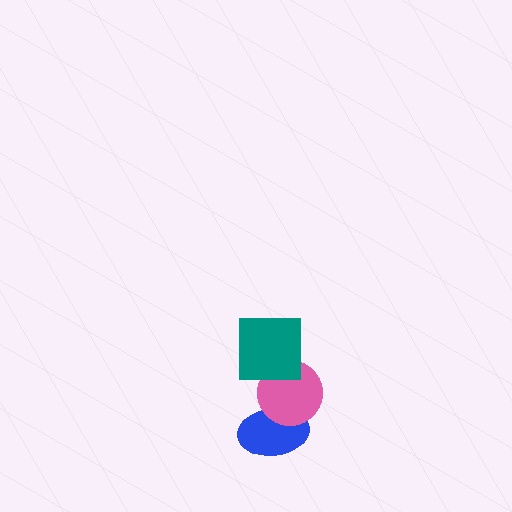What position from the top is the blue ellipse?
The blue ellipse is 3rd from the top.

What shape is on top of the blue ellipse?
The pink circle is on top of the blue ellipse.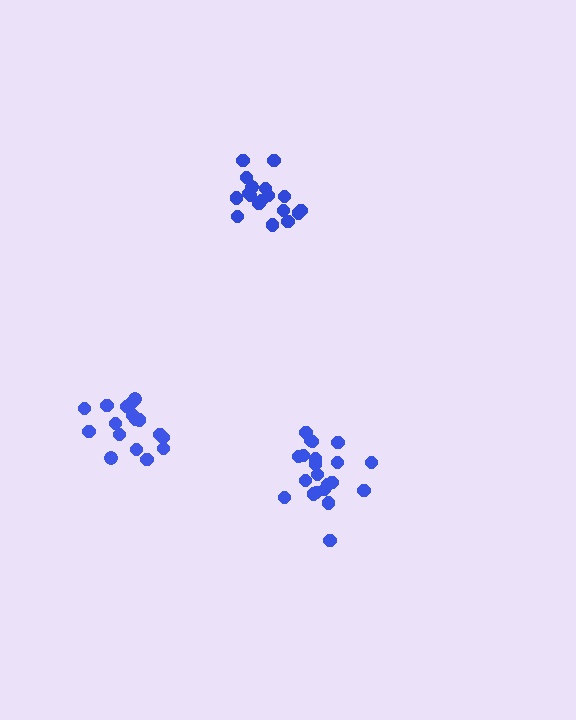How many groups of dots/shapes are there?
There are 3 groups.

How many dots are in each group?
Group 1: 18 dots, Group 2: 17 dots, Group 3: 21 dots (56 total).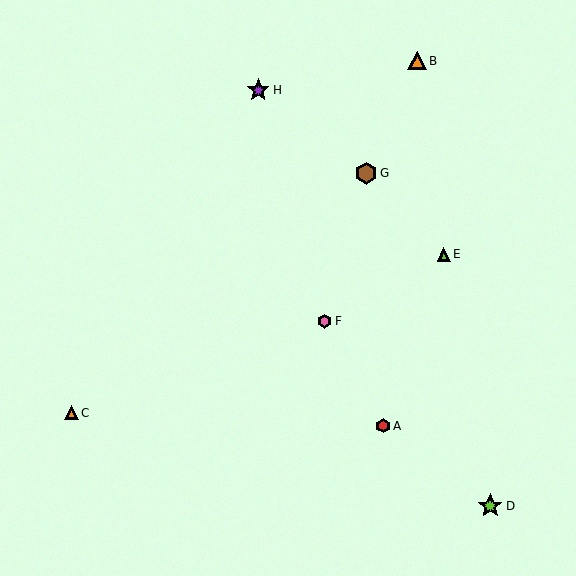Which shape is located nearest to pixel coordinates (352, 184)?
The brown hexagon (labeled G) at (366, 173) is nearest to that location.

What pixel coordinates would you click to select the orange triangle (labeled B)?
Click at (417, 61) to select the orange triangle B.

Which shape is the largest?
The lime star (labeled D) is the largest.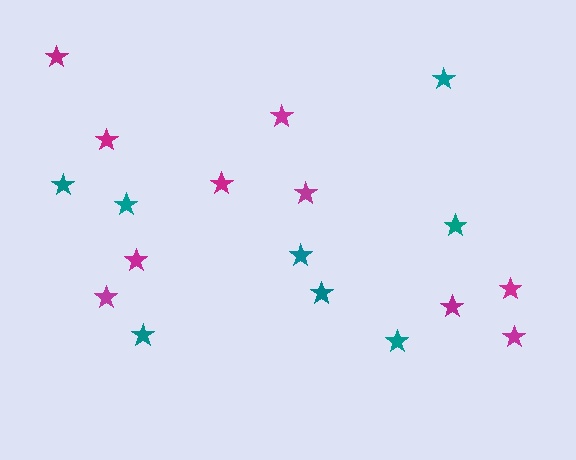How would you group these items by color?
There are 2 groups: one group of magenta stars (10) and one group of teal stars (8).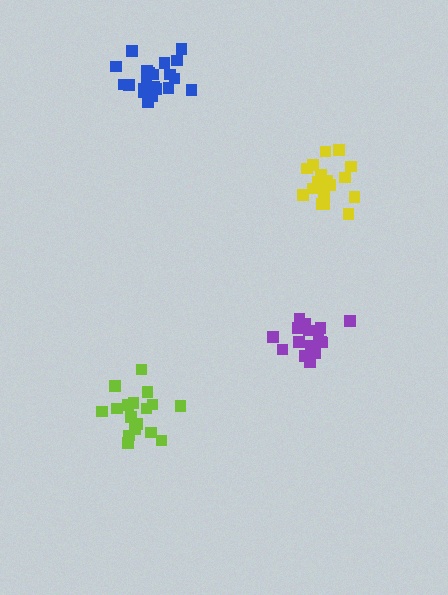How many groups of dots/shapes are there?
There are 4 groups.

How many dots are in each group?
Group 1: 21 dots, Group 2: 19 dots, Group 3: 17 dots, Group 4: 16 dots (73 total).